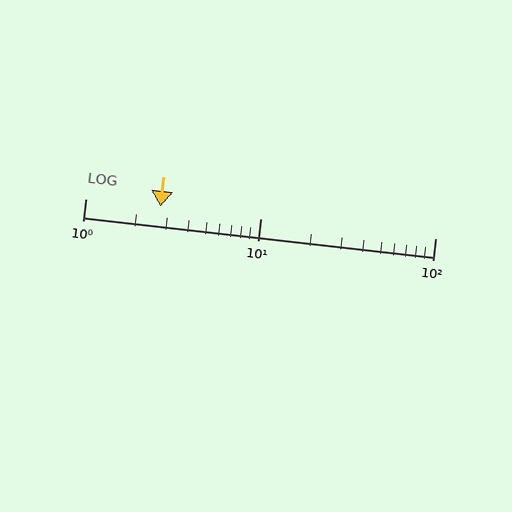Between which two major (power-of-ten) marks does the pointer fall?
The pointer is between 1 and 10.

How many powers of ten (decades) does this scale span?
The scale spans 2 decades, from 1 to 100.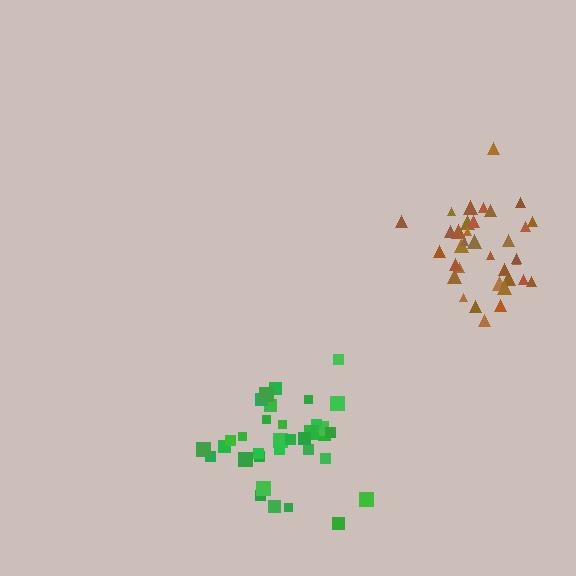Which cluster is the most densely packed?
Brown.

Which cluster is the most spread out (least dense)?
Green.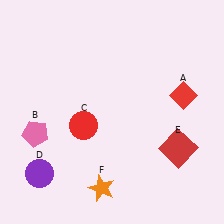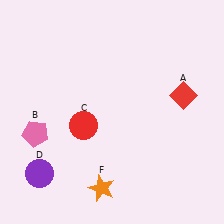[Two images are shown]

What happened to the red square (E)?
The red square (E) was removed in Image 2. It was in the bottom-right area of Image 1.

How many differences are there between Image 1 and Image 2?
There is 1 difference between the two images.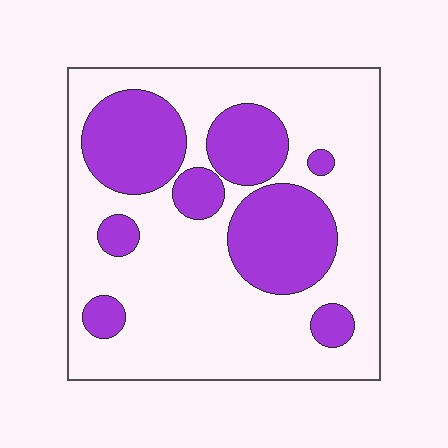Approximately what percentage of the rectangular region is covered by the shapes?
Approximately 30%.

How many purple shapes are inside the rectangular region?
8.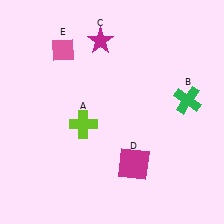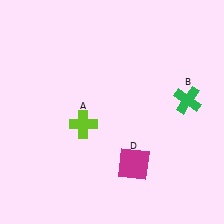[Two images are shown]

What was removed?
The pink diamond (E), the magenta star (C) were removed in Image 2.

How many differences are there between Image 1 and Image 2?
There are 2 differences between the two images.